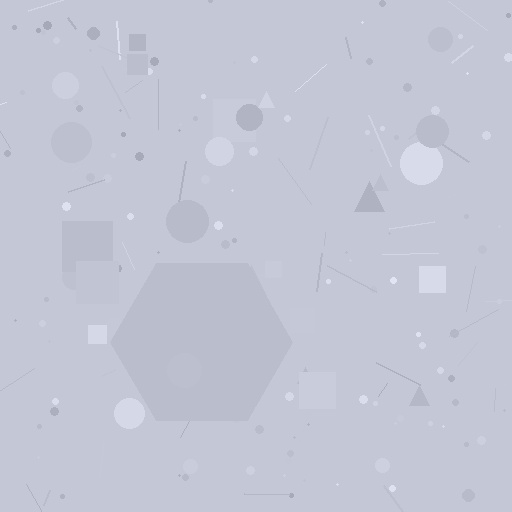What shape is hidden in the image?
A hexagon is hidden in the image.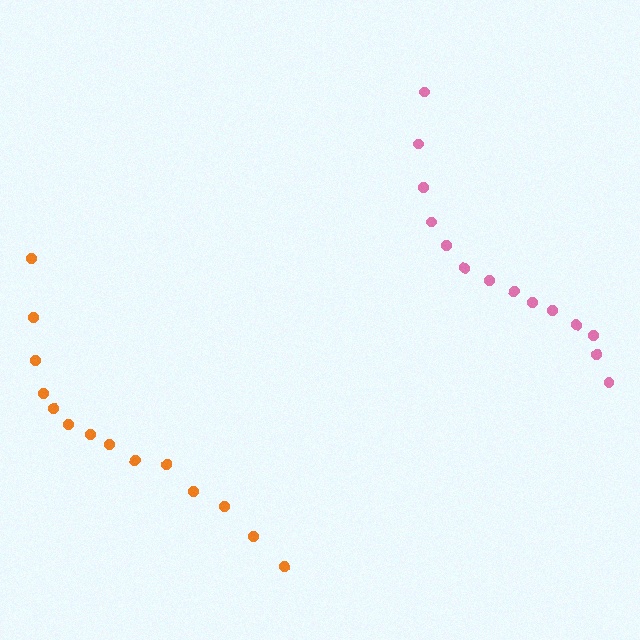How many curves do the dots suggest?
There are 2 distinct paths.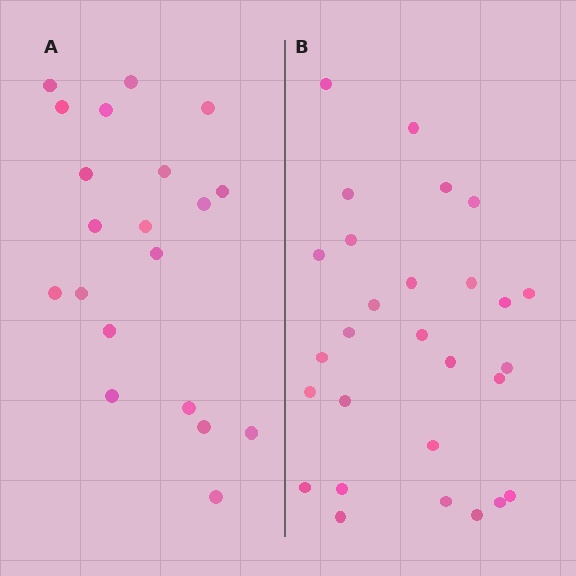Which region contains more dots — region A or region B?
Region B (the right region) has more dots.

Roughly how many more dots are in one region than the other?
Region B has roughly 8 or so more dots than region A.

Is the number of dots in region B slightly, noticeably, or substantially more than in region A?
Region B has noticeably more, but not dramatically so. The ratio is roughly 1.4 to 1.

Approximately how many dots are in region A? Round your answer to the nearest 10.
About 20 dots.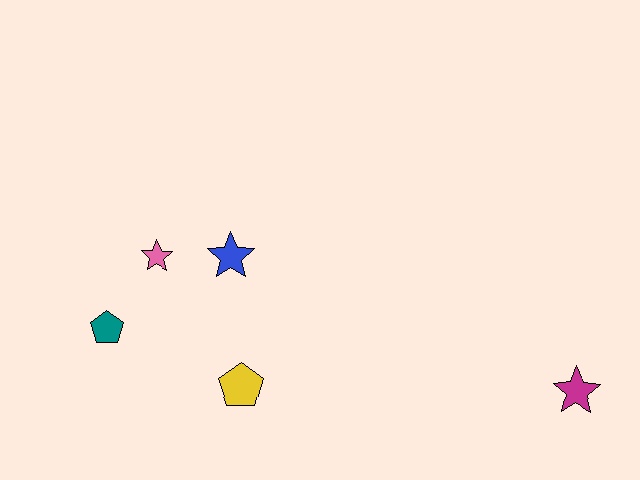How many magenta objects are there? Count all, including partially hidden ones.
There is 1 magenta object.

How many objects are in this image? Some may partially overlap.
There are 5 objects.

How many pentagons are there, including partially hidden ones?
There are 2 pentagons.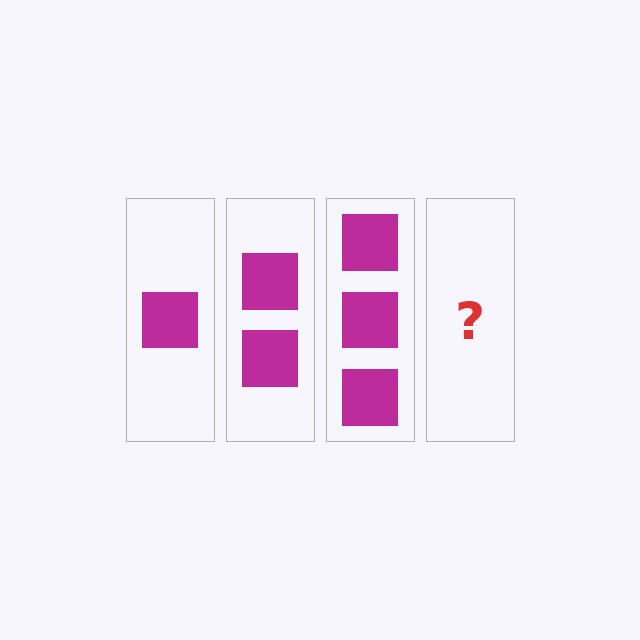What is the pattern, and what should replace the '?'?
The pattern is that each step adds one more square. The '?' should be 4 squares.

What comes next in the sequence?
The next element should be 4 squares.